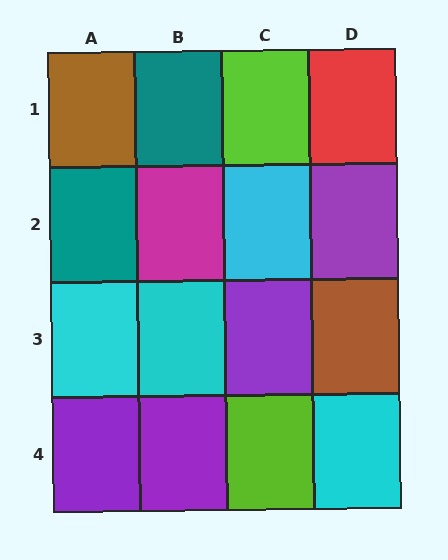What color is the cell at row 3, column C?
Purple.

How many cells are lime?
2 cells are lime.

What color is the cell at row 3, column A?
Cyan.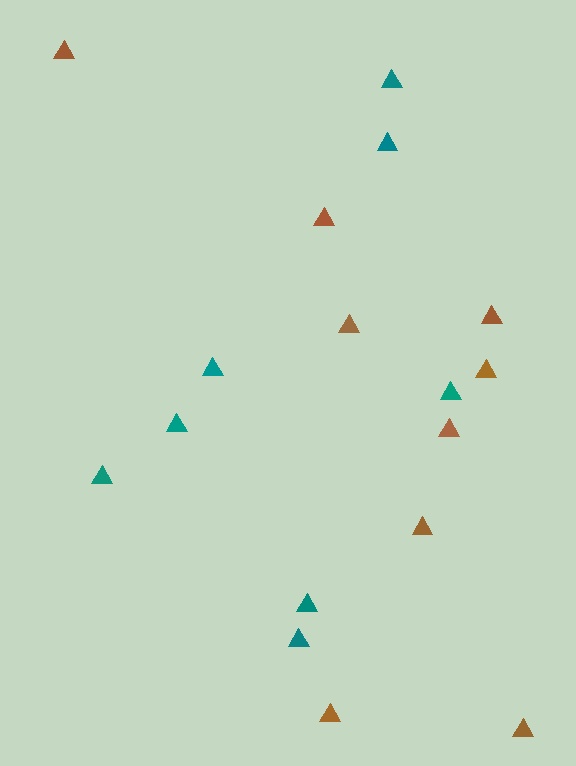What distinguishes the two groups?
There are 2 groups: one group of brown triangles (9) and one group of teal triangles (8).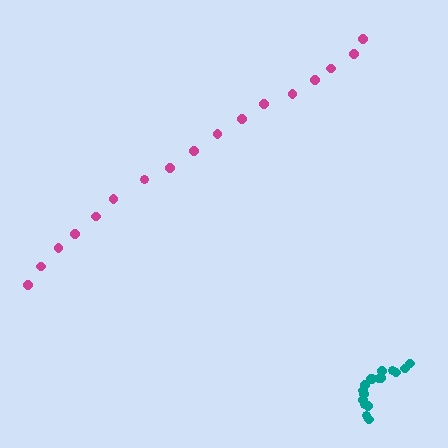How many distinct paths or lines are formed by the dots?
There are 2 distinct paths.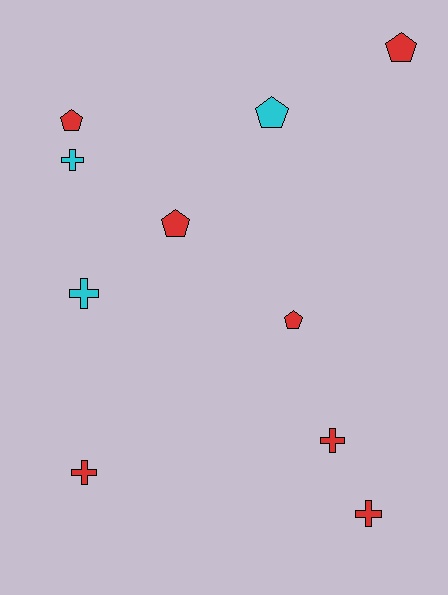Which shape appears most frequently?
Cross, with 5 objects.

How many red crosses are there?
There are 3 red crosses.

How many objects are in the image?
There are 10 objects.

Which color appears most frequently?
Red, with 7 objects.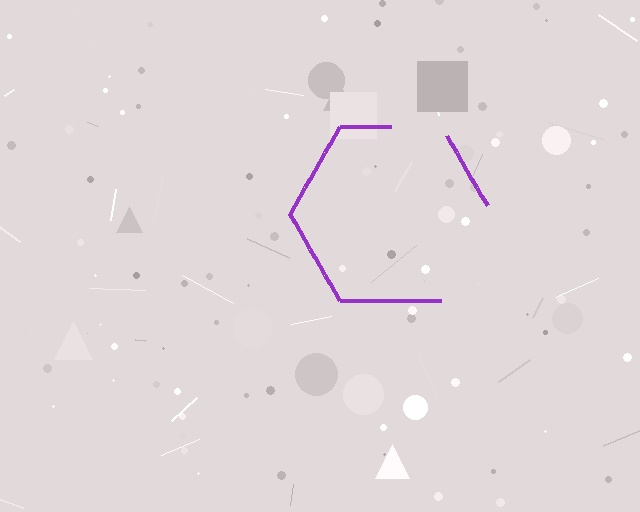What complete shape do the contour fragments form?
The contour fragments form a hexagon.